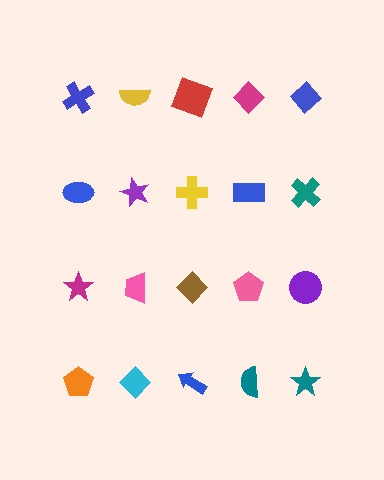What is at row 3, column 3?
A brown diamond.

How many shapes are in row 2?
5 shapes.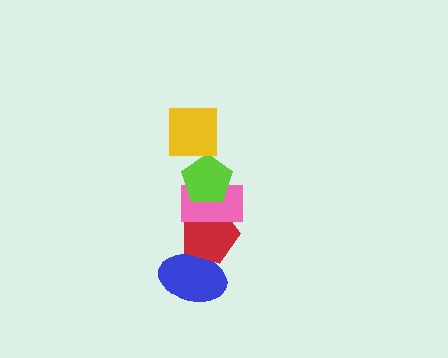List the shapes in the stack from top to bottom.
From top to bottom: the yellow square, the lime pentagon, the pink rectangle, the red pentagon, the blue ellipse.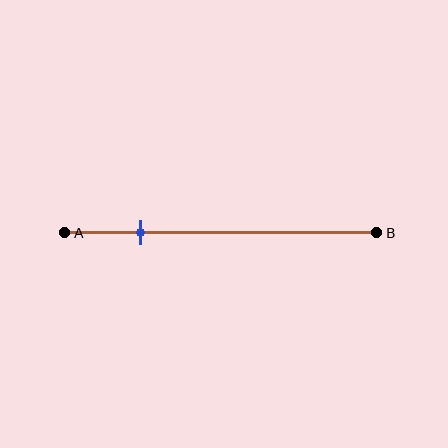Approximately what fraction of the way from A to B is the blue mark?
The blue mark is approximately 25% of the way from A to B.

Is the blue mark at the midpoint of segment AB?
No, the mark is at about 25% from A, not at the 50% midpoint.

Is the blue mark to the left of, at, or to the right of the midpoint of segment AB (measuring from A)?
The blue mark is to the left of the midpoint of segment AB.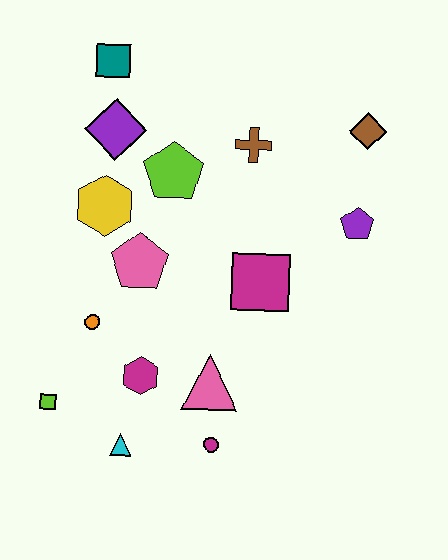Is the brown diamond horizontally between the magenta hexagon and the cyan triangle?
No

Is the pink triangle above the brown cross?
No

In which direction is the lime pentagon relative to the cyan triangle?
The lime pentagon is above the cyan triangle.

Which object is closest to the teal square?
The purple diamond is closest to the teal square.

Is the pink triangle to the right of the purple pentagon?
No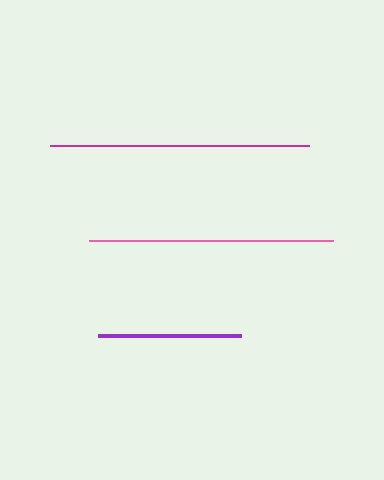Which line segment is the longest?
The magenta line is the longest at approximately 259 pixels.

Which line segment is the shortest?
The purple line is the shortest at approximately 143 pixels.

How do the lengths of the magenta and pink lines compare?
The magenta and pink lines are approximately the same length.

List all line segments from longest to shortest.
From longest to shortest: magenta, pink, purple.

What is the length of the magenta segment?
The magenta segment is approximately 259 pixels long.